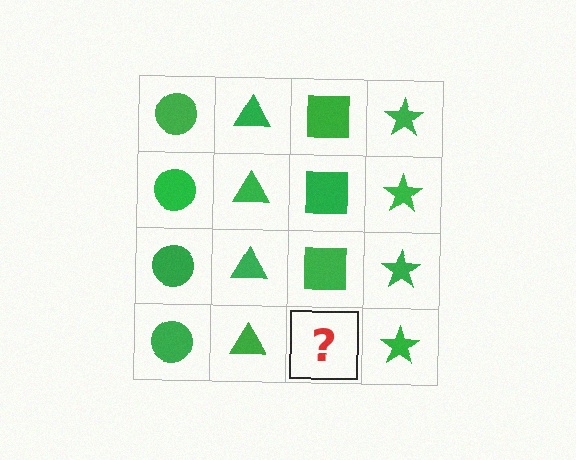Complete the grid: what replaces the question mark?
The question mark should be replaced with a green square.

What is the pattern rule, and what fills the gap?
The rule is that each column has a consistent shape. The gap should be filled with a green square.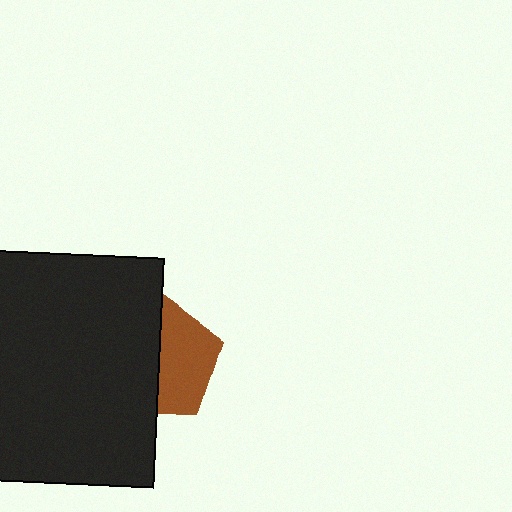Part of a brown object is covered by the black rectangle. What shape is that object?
It is a pentagon.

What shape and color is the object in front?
The object in front is a black rectangle.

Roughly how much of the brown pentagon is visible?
About half of it is visible (roughly 49%).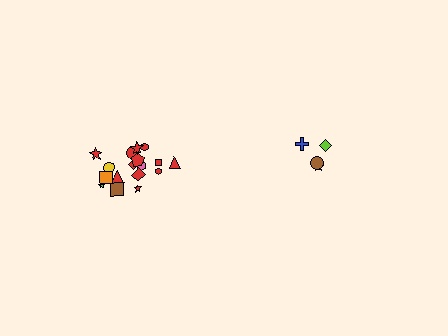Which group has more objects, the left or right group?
The left group.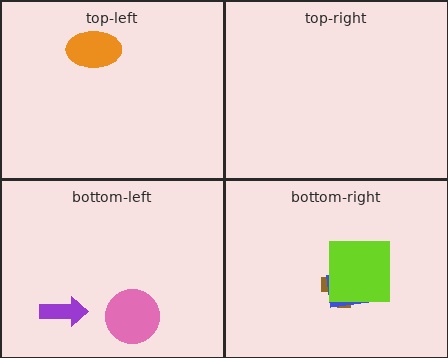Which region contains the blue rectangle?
The bottom-right region.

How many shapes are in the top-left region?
1.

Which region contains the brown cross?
The bottom-right region.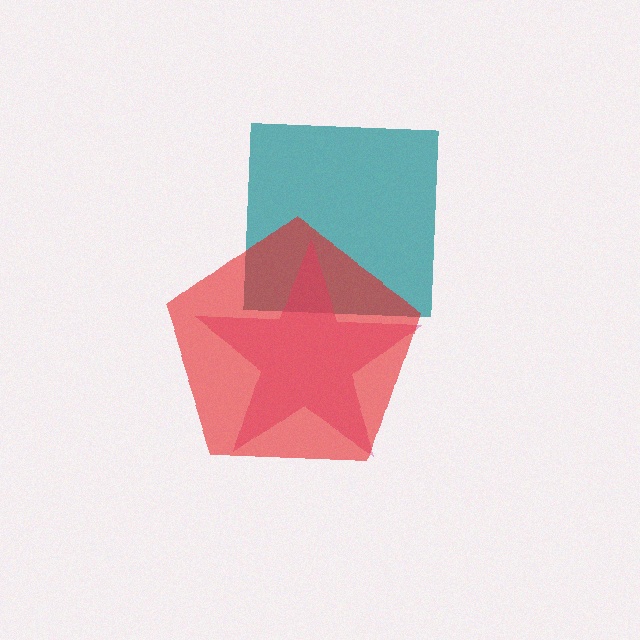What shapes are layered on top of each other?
The layered shapes are: a teal square, a pink star, a red pentagon.